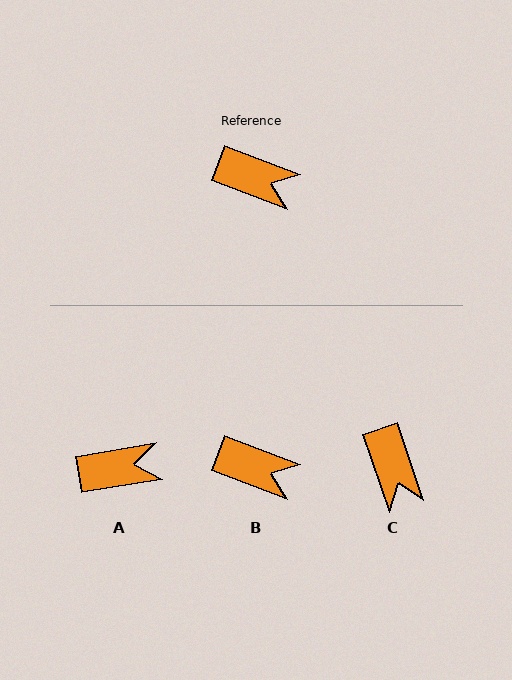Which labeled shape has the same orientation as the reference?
B.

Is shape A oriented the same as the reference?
No, it is off by about 30 degrees.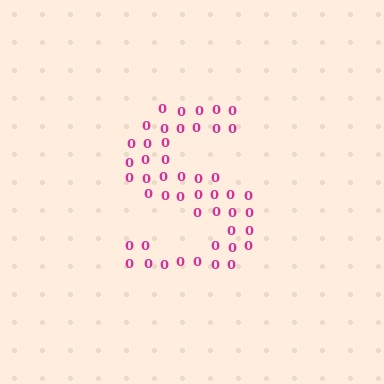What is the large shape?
The large shape is the letter S.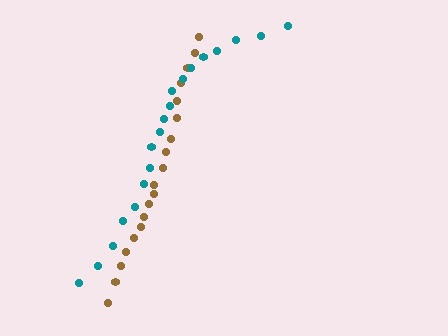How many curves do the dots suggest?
There are 2 distinct paths.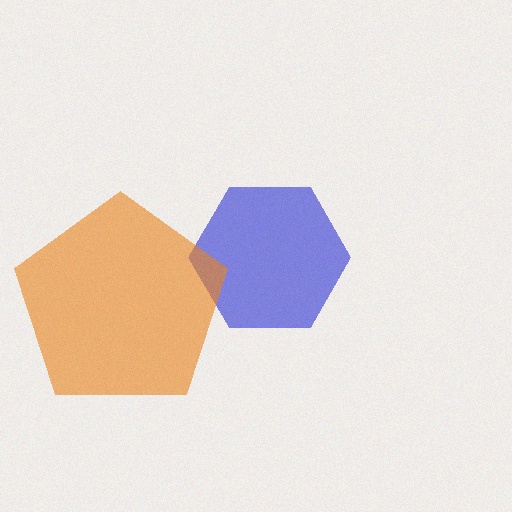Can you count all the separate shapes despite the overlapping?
Yes, there are 2 separate shapes.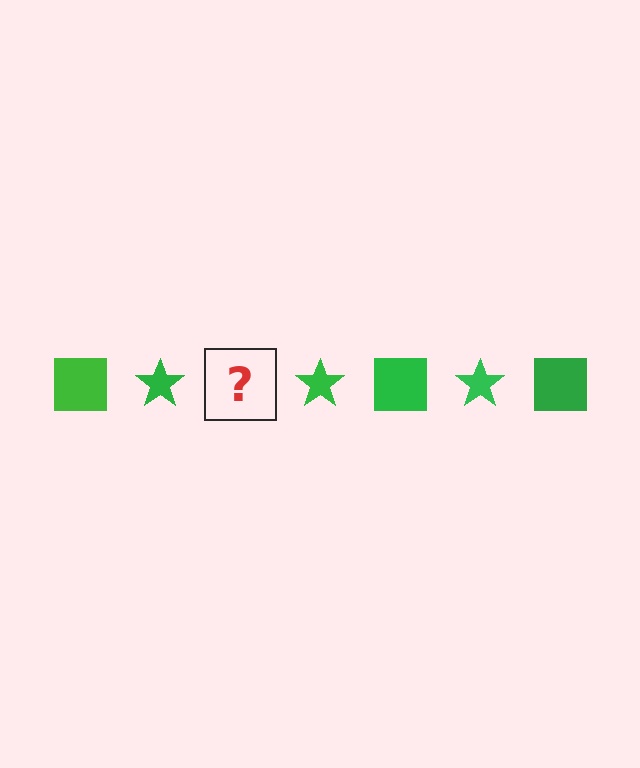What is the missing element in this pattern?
The missing element is a green square.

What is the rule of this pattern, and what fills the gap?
The rule is that the pattern cycles through square, star shapes in green. The gap should be filled with a green square.